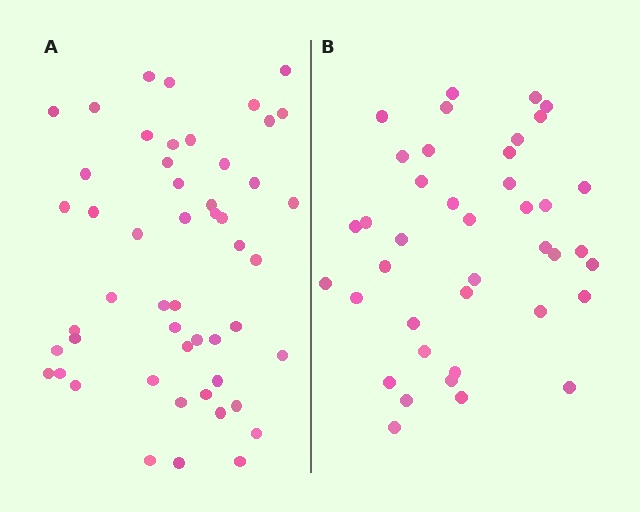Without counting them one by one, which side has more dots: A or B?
Region A (the left region) has more dots.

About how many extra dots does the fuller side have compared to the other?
Region A has roughly 12 or so more dots than region B.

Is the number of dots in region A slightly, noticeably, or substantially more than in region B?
Region A has noticeably more, but not dramatically so. The ratio is roughly 1.3 to 1.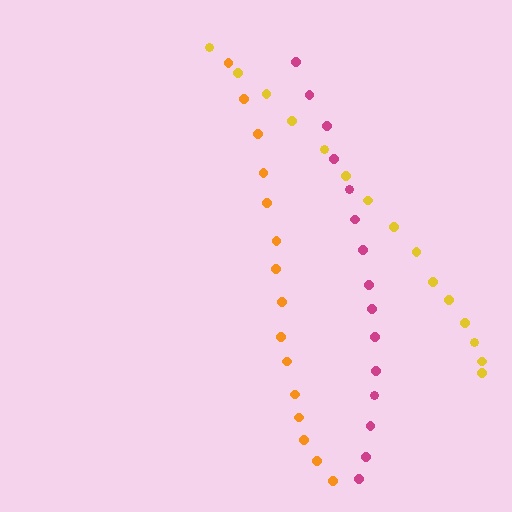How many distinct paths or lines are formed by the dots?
There are 3 distinct paths.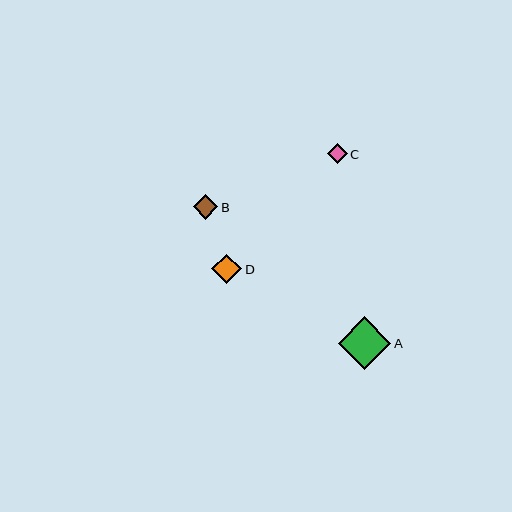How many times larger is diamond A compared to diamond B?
Diamond A is approximately 2.1 times the size of diamond B.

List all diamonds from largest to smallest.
From largest to smallest: A, D, B, C.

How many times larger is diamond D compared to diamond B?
Diamond D is approximately 1.2 times the size of diamond B.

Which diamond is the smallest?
Diamond C is the smallest with a size of approximately 20 pixels.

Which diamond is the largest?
Diamond A is the largest with a size of approximately 53 pixels.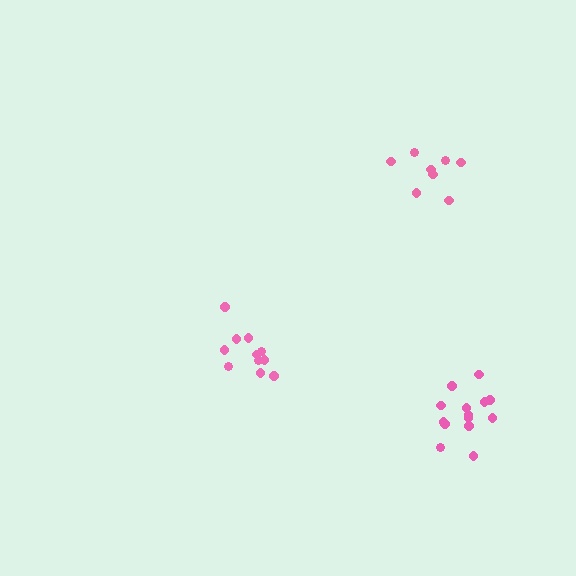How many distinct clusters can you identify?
There are 3 distinct clusters.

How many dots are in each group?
Group 1: 11 dots, Group 2: 14 dots, Group 3: 8 dots (33 total).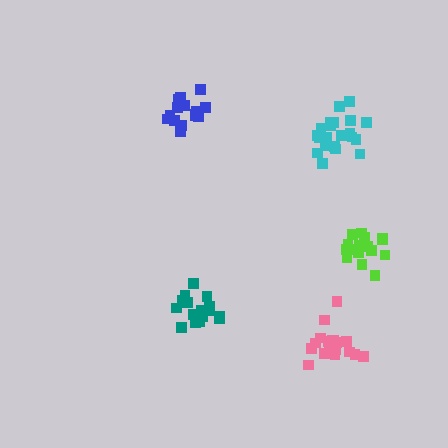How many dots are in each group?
Group 1: 16 dots, Group 2: 17 dots, Group 3: 21 dots, Group 4: 16 dots, Group 5: 18 dots (88 total).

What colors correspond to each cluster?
The clusters are colored: blue, teal, cyan, lime, pink.